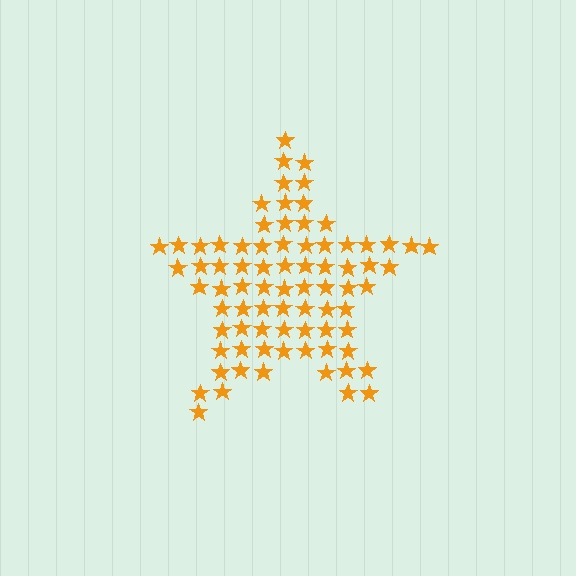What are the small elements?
The small elements are stars.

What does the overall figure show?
The overall figure shows a star.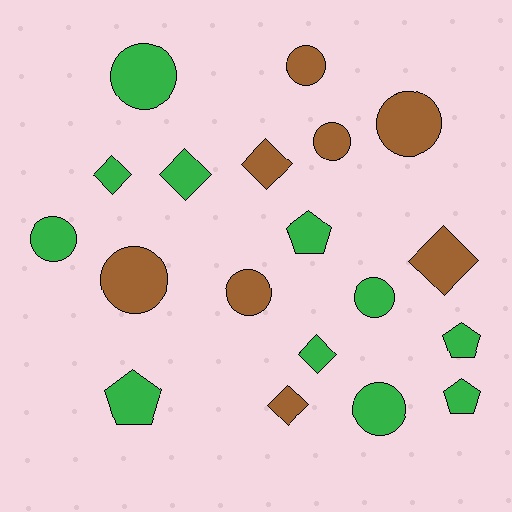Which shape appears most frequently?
Circle, with 9 objects.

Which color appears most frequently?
Green, with 11 objects.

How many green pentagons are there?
There are 4 green pentagons.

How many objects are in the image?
There are 19 objects.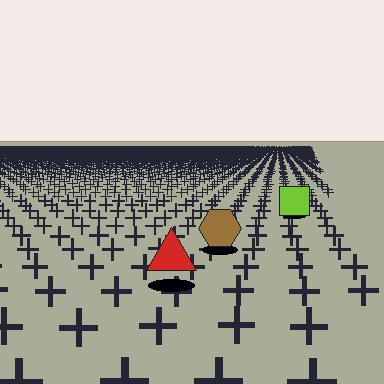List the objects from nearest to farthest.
From nearest to farthest: the red triangle, the brown hexagon, the lime square.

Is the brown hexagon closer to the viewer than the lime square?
Yes. The brown hexagon is closer — you can tell from the texture gradient: the ground texture is coarser near it.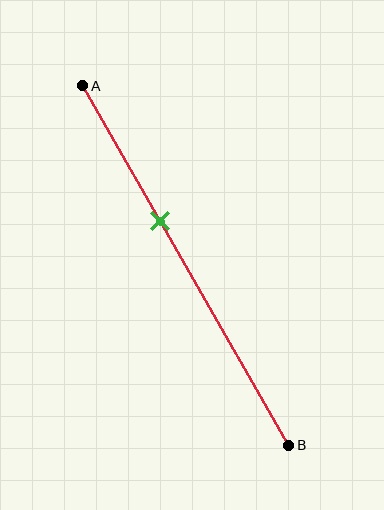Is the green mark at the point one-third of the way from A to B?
No, the mark is at about 40% from A, not at the 33% one-third point.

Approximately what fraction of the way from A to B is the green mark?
The green mark is approximately 40% of the way from A to B.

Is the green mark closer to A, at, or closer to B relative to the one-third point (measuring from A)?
The green mark is closer to point B than the one-third point of segment AB.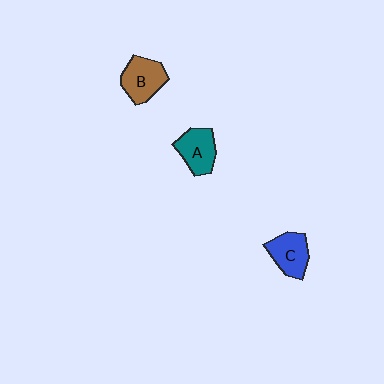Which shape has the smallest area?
Shape A (teal).